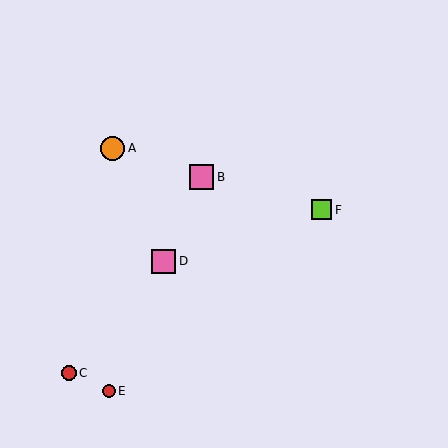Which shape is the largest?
The pink square (labeled B) is the largest.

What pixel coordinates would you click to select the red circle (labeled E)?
Click at (109, 391) to select the red circle E.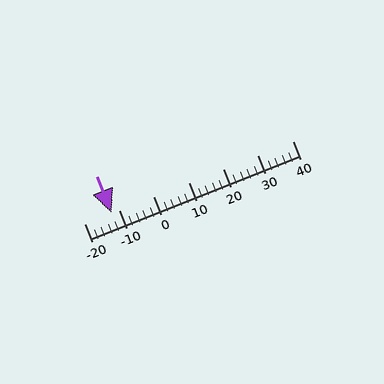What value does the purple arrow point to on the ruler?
The purple arrow points to approximately -12.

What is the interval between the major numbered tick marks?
The major tick marks are spaced 10 units apart.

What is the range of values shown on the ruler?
The ruler shows values from -20 to 40.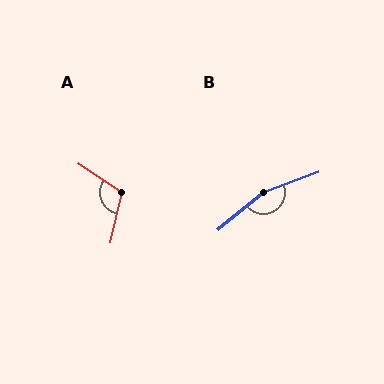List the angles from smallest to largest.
A (111°), B (161°).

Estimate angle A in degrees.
Approximately 111 degrees.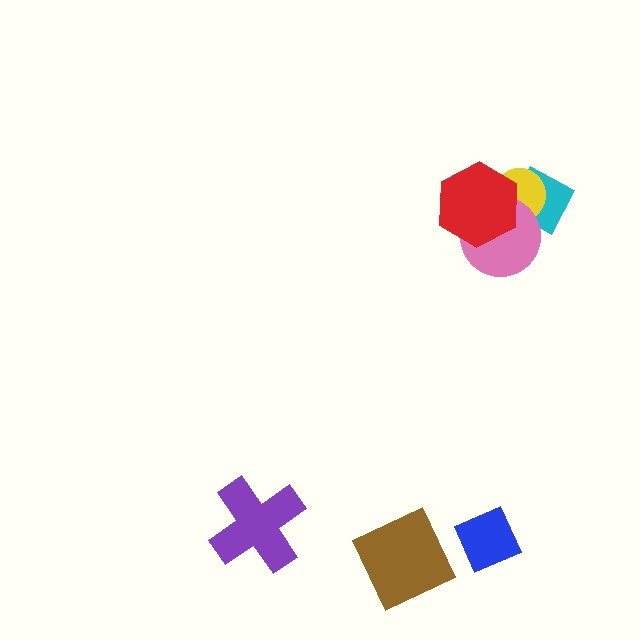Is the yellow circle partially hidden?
Yes, it is partially covered by another shape.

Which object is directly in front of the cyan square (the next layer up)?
The yellow circle is directly in front of the cyan square.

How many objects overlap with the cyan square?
2 objects overlap with the cyan square.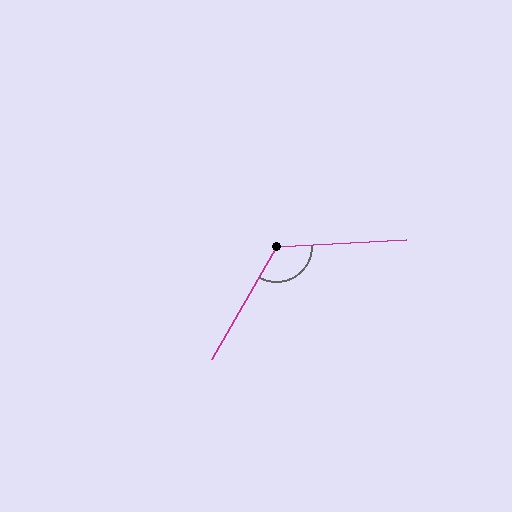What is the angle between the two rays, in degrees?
Approximately 123 degrees.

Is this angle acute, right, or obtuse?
It is obtuse.